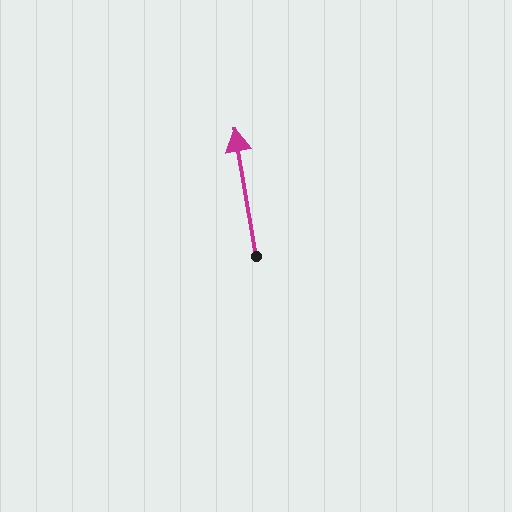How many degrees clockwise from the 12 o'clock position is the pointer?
Approximately 351 degrees.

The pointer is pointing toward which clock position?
Roughly 12 o'clock.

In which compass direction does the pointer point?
North.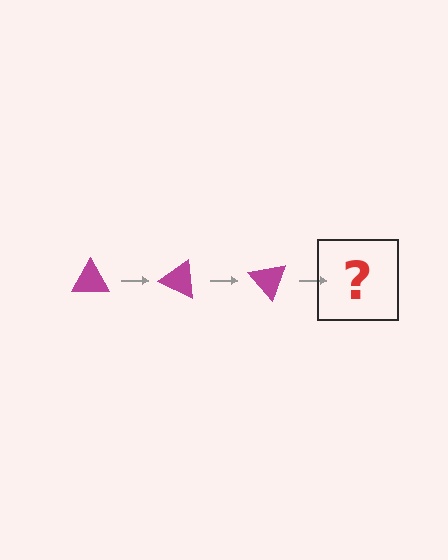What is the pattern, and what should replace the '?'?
The pattern is that the triangle rotates 25 degrees each step. The '?' should be a magenta triangle rotated 75 degrees.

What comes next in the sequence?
The next element should be a magenta triangle rotated 75 degrees.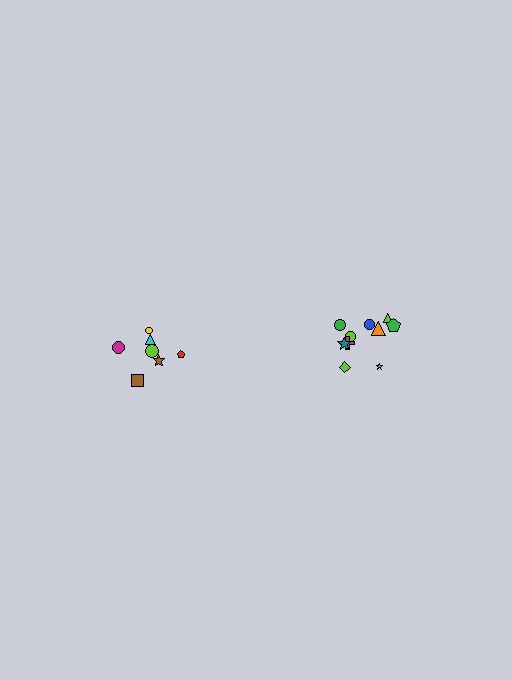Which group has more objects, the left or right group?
The right group.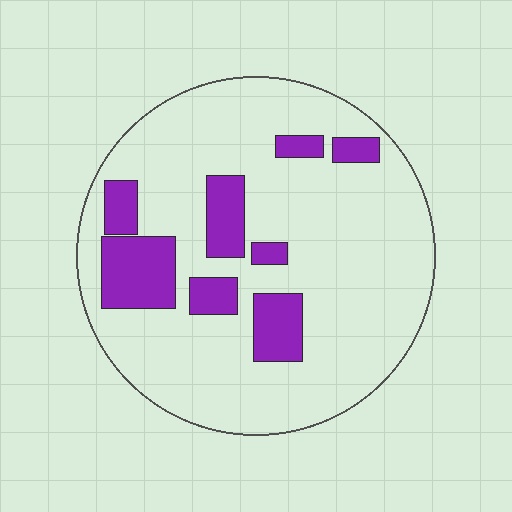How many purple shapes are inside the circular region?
8.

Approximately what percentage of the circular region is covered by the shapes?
Approximately 20%.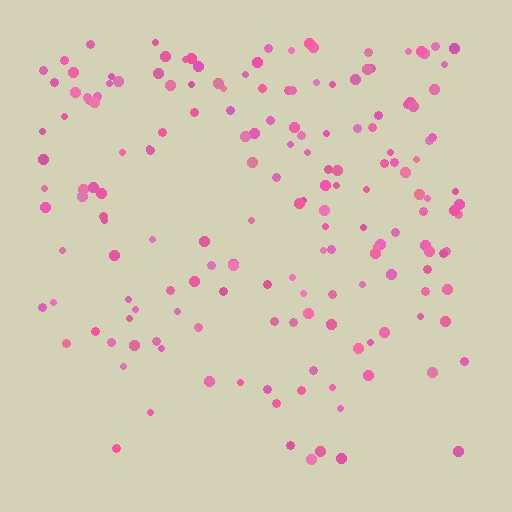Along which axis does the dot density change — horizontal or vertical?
Vertical.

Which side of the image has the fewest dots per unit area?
The bottom.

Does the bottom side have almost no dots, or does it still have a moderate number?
Still a moderate number, just noticeably fewer than the top.